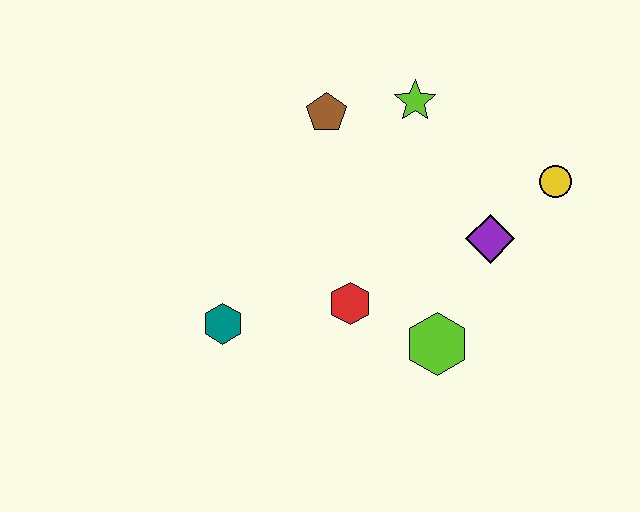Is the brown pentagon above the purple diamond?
Yes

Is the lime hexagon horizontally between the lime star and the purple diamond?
Yes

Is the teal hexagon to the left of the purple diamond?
Yes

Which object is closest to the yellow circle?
The purple diamond is closest to the yellow circle.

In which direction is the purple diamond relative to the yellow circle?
The purple diamond is to the left of the yellow circle.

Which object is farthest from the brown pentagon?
The lime hexagon is farthest from the brown pentagon.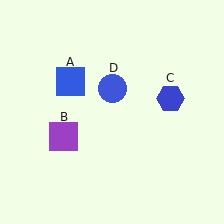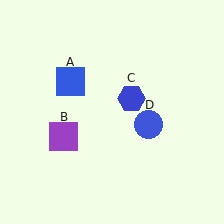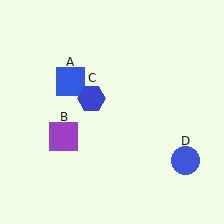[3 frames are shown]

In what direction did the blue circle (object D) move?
The blue circle (object D) moved down and to the right.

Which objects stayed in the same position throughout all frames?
Blue square (object A) and purple square (object B) remained stationary.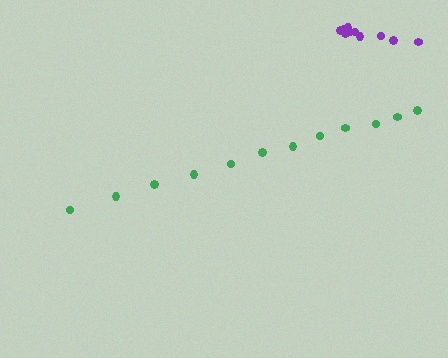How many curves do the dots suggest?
There are 2 distinct paths.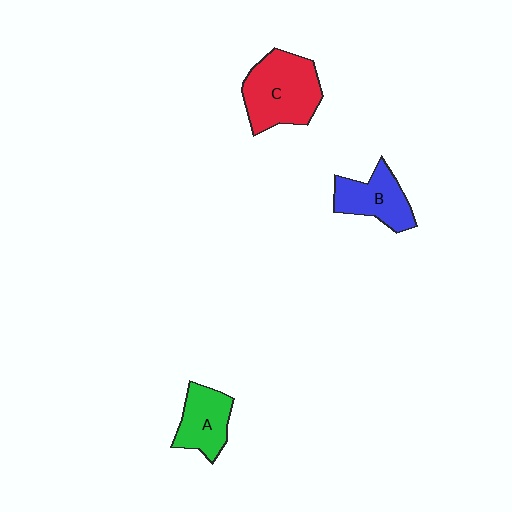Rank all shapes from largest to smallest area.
From largest to smallest: C (red), B (blue), A (green).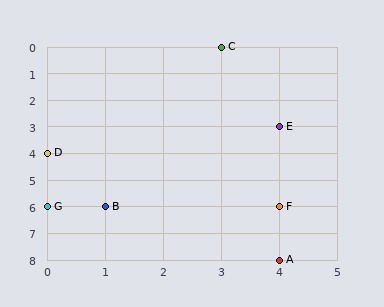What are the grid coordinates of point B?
Point B is at grid coordinates (1, 6).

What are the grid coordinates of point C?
Point C is at grid coordinates (3, 0).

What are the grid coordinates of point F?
Point F is at grid coordinates (4, 6).